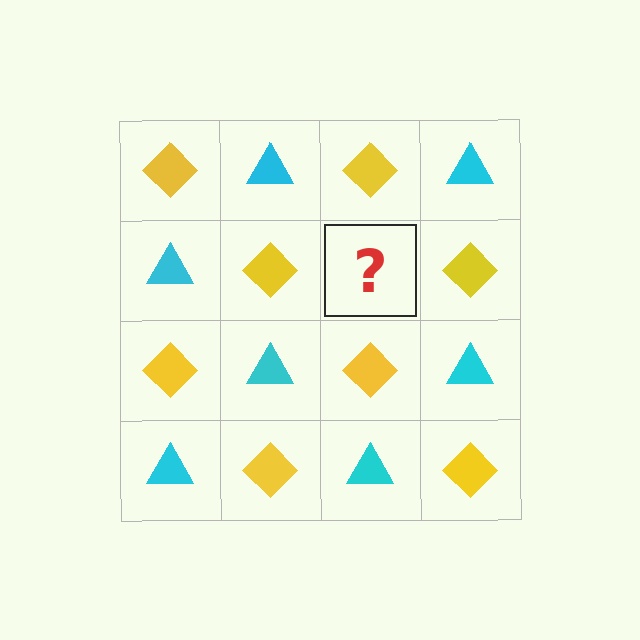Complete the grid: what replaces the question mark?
The question mark should be replaced with a cyan triangle.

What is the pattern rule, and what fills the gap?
The rule is that it alternates yellow diamond and cyan triangle in a checkerboard pattern. The gap should be filled with a cyan triangle.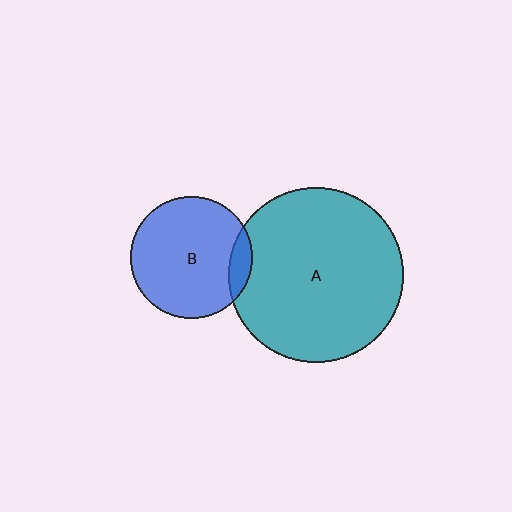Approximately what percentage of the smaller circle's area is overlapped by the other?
Approximately 10%.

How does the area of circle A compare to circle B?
Approximately 2.1 times.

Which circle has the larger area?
Circle A (teal).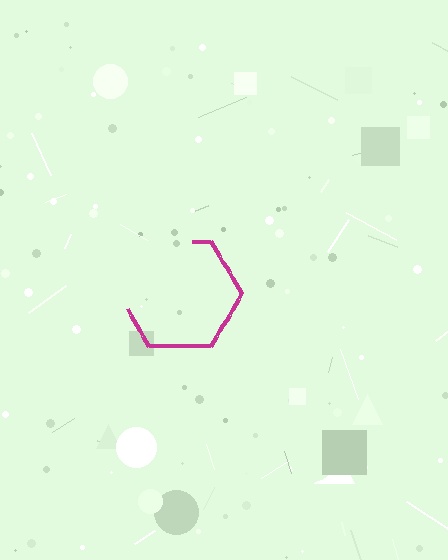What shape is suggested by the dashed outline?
The dashed outline suggests a hexagon.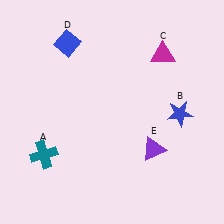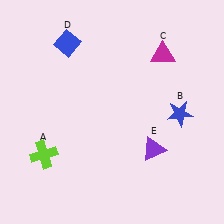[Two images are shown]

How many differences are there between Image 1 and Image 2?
There is 1 difference between the two images.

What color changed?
The cross (A) changed from teal in Image 1 to lime in Image 2.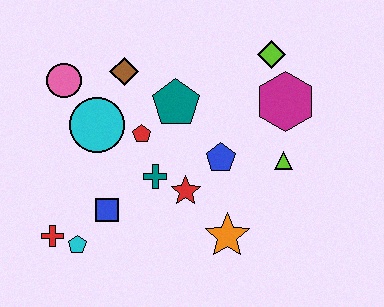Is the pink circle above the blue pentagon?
Yes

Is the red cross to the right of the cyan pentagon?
No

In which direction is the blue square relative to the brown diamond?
The blue square is below the brown diamond.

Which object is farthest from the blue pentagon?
The red cross is farthest from the blue pentagon.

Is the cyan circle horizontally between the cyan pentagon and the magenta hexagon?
Yes